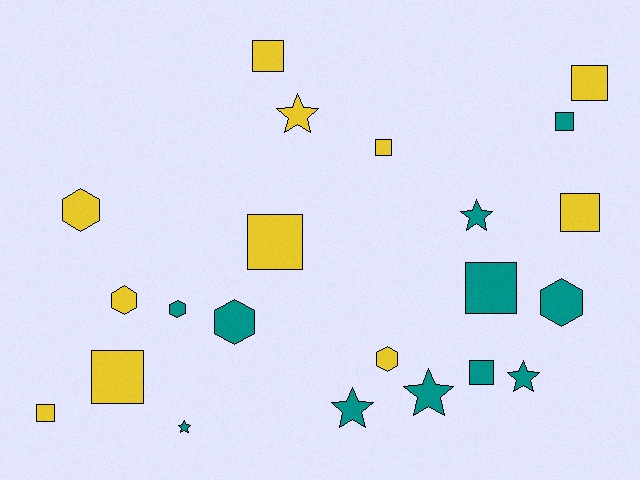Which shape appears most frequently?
Square, with 10 objects.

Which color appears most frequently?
Yellow, with 11 objects.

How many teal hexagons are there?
There are 3 teal hexagons.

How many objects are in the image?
There are 22 objects.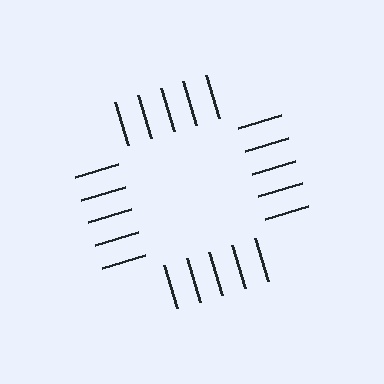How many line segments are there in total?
20 — 5 along each of the 4 edges.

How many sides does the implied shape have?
4 sides — the line-ends trace a square.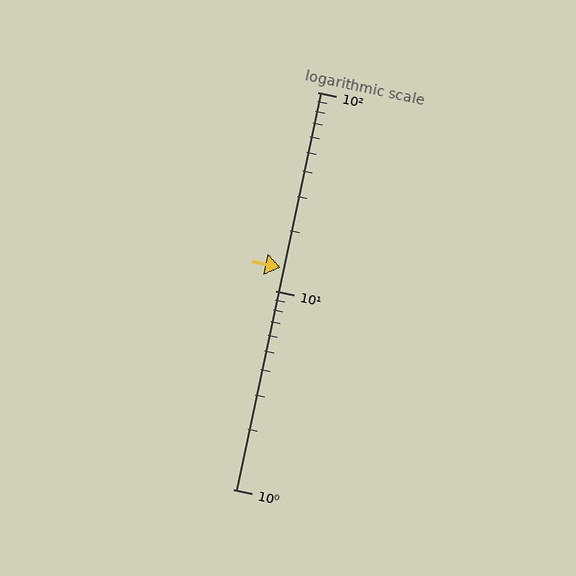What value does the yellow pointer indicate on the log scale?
The pointer indicates approximately 13.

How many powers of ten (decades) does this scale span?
The scale spans 2 decades, from 1 to 100.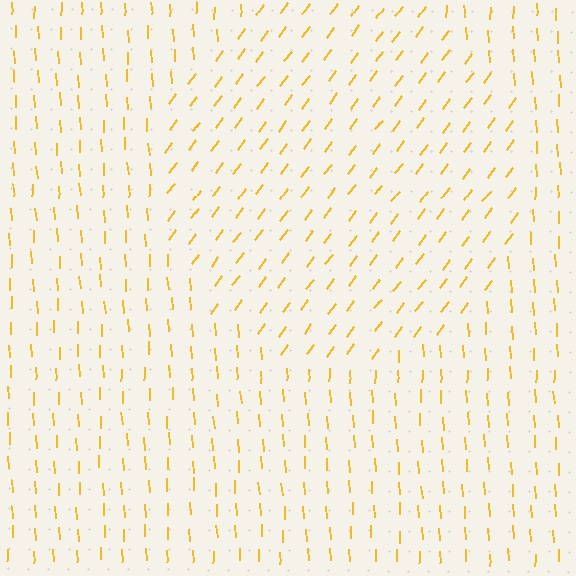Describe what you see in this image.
The image is filled with small yellow line segments. A circle region in the image has lines oriented differently from the surrounding lines, creating a visible texture boundary.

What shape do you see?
I see a circle.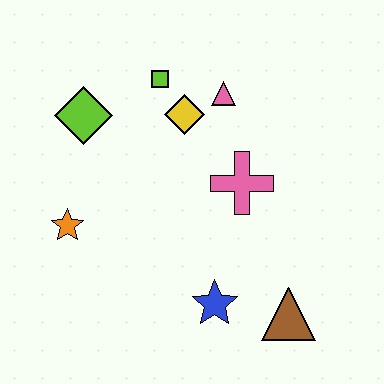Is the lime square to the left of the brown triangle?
Yes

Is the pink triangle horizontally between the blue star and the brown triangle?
Yes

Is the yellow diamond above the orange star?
Yes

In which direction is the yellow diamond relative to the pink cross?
The yellow diamond is above the pink cross.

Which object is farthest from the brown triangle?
The lime diamond is farthest from the brown triangle.